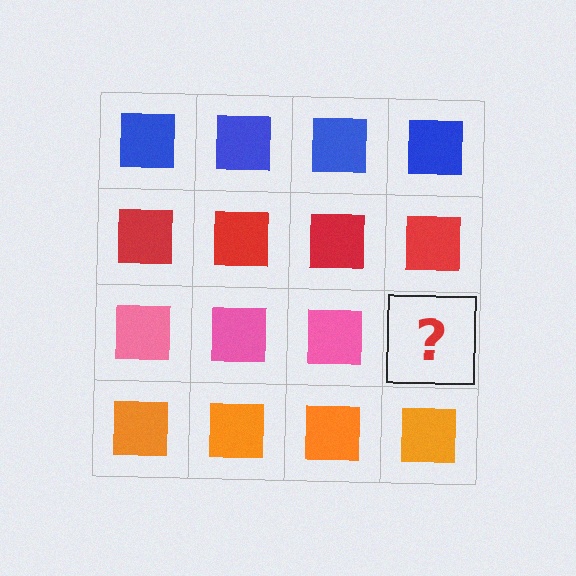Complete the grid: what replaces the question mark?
The question mark should be replaced with a pink square.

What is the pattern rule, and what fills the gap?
The rule is that each row has a consistent color. The gap should be filled with a pink square.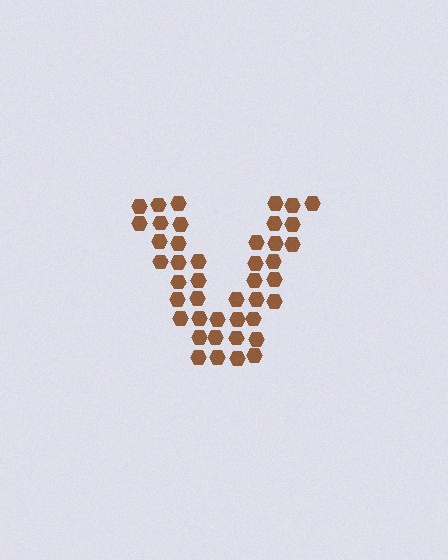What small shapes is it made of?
It is made of small hexagons.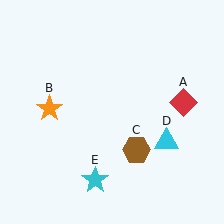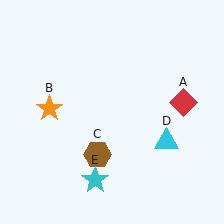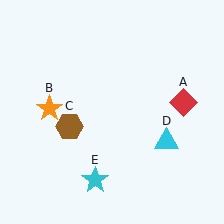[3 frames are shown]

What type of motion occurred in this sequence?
The brown hexagon (object C) rotated clockwise around the center of the scene.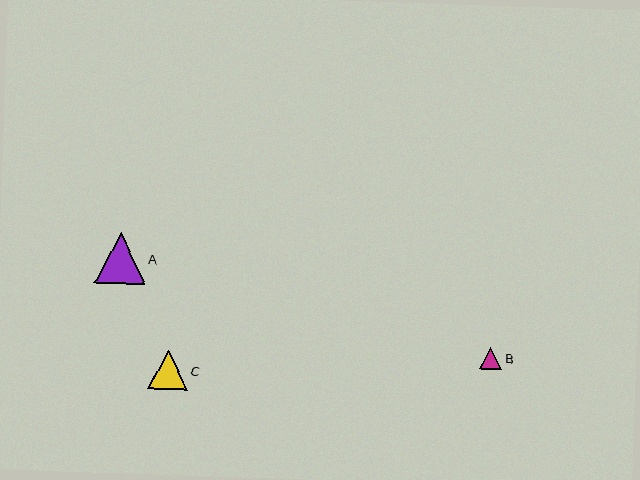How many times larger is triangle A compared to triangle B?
Triangle A is approximately 2.3 times the size of triangle B.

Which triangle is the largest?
Triangle A is the largest with a size of approximately 51 pixels.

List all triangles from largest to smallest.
From largest to smallest: A, C, B.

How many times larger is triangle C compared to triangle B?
Triangle C is approximately 1.8 times the size of triangle B.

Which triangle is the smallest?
Triangle B is the smallest with a size of approximately 22 pixels.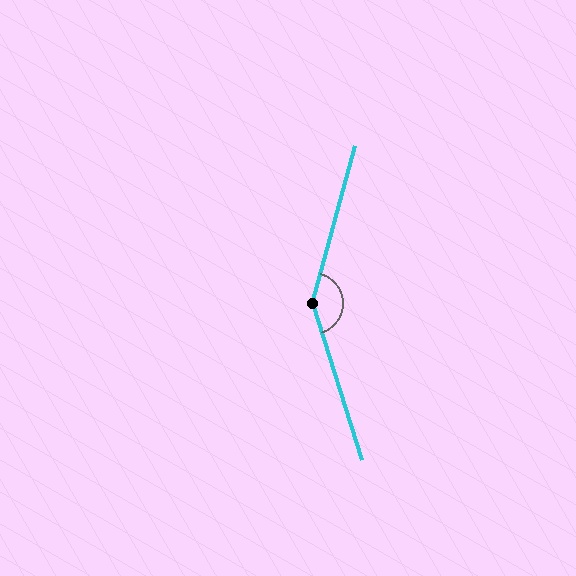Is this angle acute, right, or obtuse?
It is obtuse.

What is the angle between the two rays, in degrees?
Approximately 147 degrees.